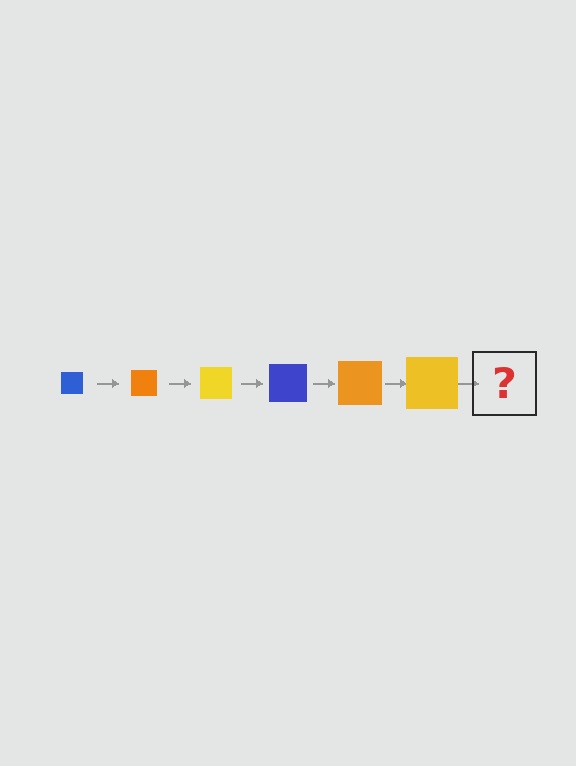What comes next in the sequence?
The next element should be a blue square, larger than the previous one.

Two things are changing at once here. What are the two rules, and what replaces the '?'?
The two rules are that the square grows larger each step and the color cycles through blue, orange, and yellow. The '?' should be a blue square, larger than the previous one.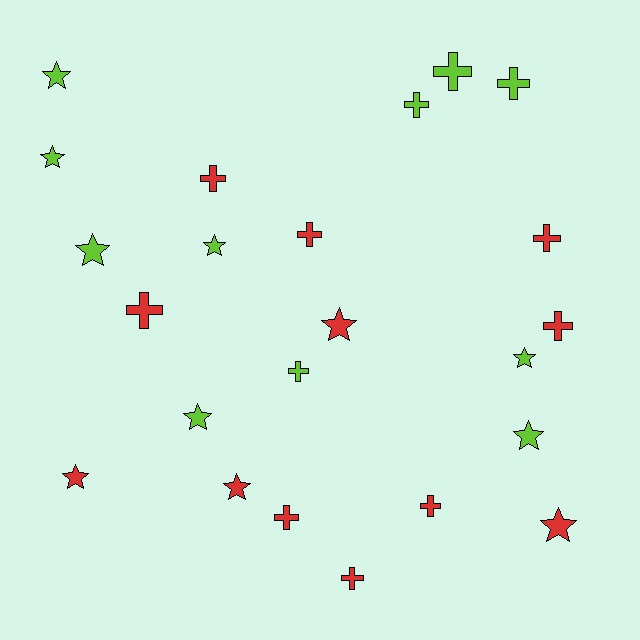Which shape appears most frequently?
Cross, with 12 objects.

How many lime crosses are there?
There are 4 lime crosses.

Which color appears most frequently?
Red, with 12 objects.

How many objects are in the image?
There are 23 objects.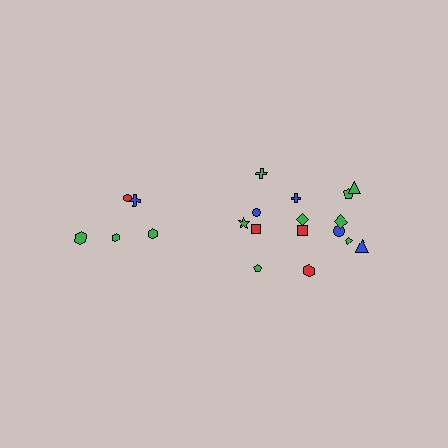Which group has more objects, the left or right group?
The right group.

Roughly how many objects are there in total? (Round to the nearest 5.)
Roughly 20 objects in total.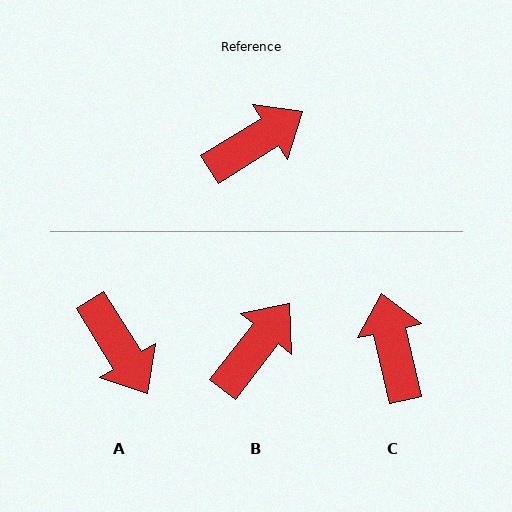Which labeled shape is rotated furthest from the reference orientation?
A, about 90 degrees away.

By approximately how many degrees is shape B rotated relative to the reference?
Approximately 20 degrees counter-clockwise.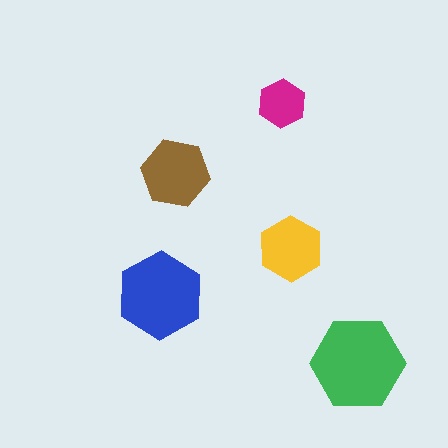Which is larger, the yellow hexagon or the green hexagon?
The green one.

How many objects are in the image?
There are 5 objects in the image.